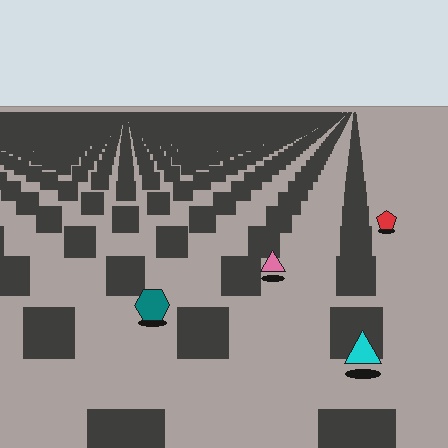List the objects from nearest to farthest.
From nearest to farthest: the cyan triangle, the teal hexagon, the pink triangle, the red pentagon.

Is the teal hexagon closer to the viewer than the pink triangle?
Yes. The teal hexagon is closer — you can tell from the texture gradient: the ground texture is coarser near it.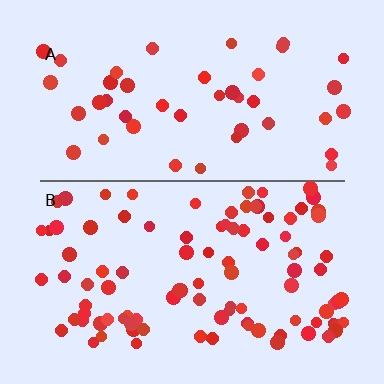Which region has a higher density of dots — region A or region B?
B (the bottom).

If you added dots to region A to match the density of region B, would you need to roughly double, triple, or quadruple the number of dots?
Approximately double.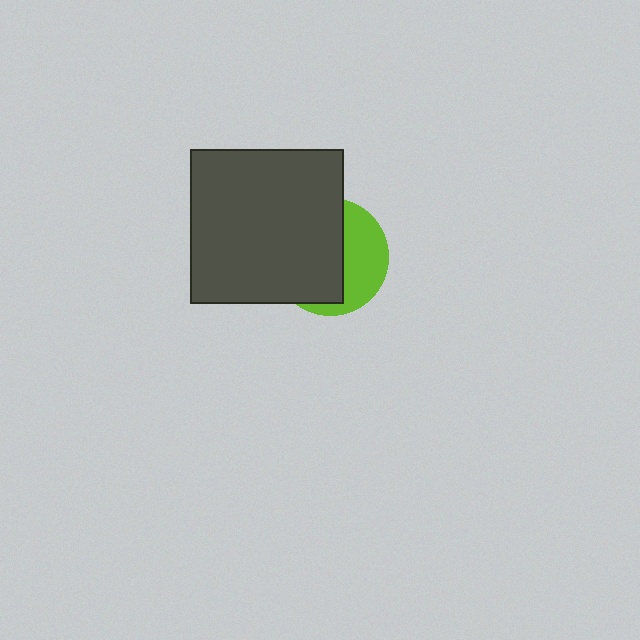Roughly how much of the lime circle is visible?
A small part of it is visible (roughly 40%).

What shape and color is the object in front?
The object in front is a dark gray square.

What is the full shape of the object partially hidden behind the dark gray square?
The partially hidden object is a lime circle.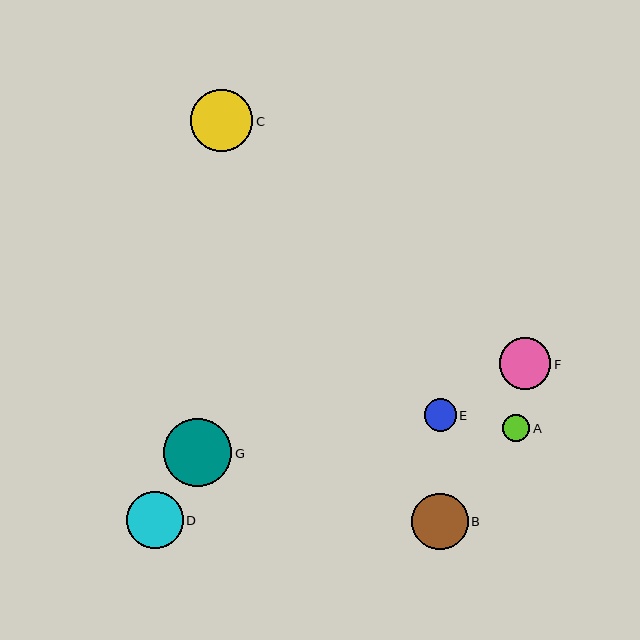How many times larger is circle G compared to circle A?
Circle G is approximately 2.5 times the size of circle A.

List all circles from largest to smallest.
From largest to smallest: G, C, B, D, F, E, A.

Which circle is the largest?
Circle G is the largest with a size of approximately 69 pixels.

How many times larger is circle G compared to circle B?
Circle G is approximately 1.2 times the size of circle B.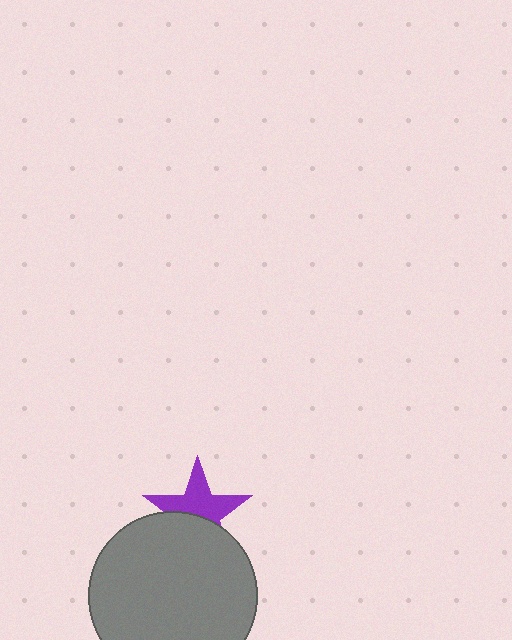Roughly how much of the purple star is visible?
About half of it is visible (roughly 56%).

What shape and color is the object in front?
The object in front is a gray circle.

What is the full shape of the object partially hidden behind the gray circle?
The partially hidden object is a purple star.